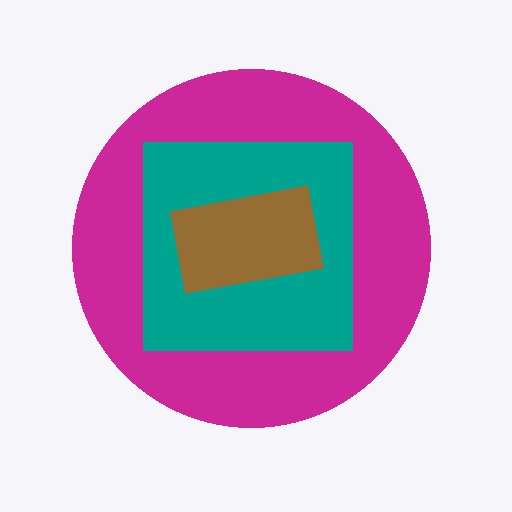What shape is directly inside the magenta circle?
The teal square.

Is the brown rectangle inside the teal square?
Yes.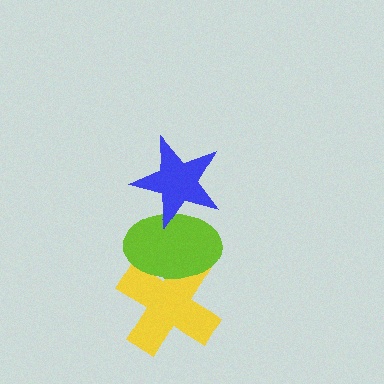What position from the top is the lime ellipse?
The lime ellipse is 2nd from the top.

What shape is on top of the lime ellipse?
The blue star is on top of the lime ellipse.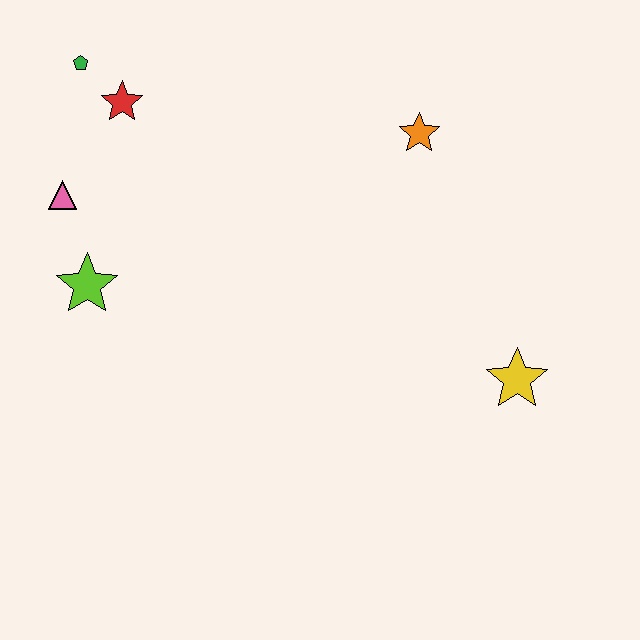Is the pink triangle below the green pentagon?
Yes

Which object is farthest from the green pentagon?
The yellow star is farthest from the green pentagon.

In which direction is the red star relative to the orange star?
The red star is to the left of the orange star.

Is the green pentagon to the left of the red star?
Yes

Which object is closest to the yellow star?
The orange star is closest to the yellow star.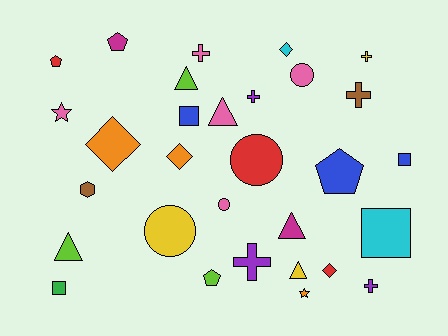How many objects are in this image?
There are 30 objects.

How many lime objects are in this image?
There are 3 lime objects.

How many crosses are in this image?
There are 6 crosses.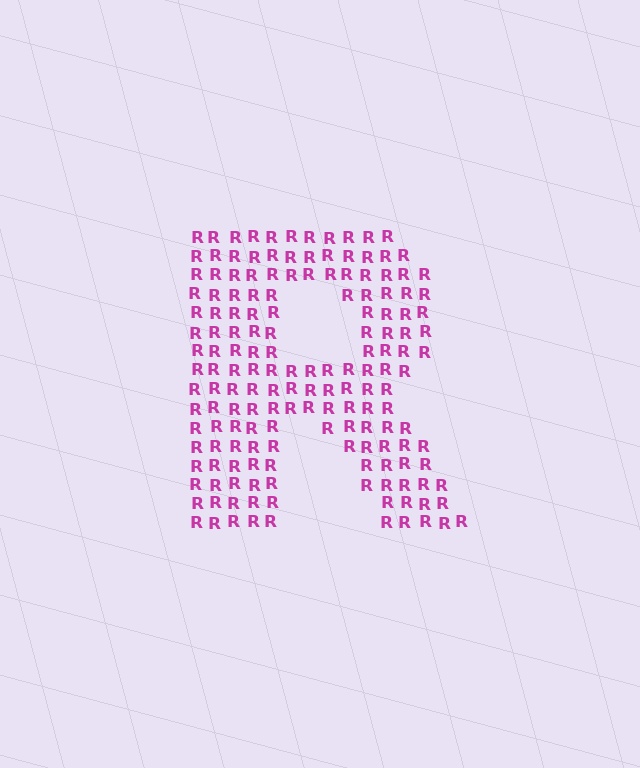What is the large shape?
The large shape is the letter R.